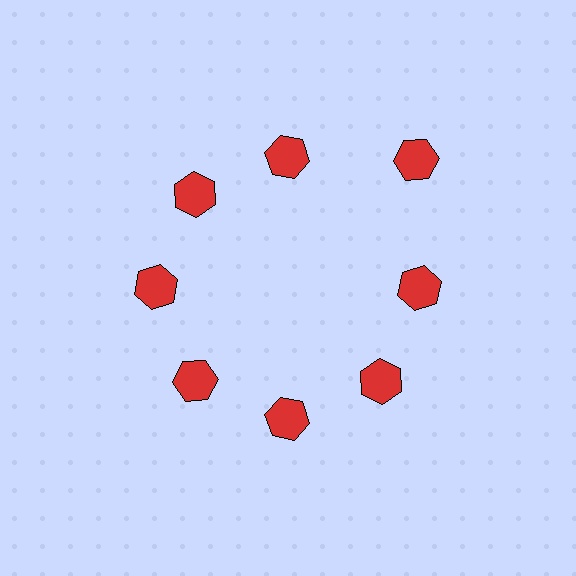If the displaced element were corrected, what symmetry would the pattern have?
It would have 8-fold rotational symmetry — the pattern would map onto itself every 45 degrees.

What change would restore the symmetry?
The symmetry would be restored by moving it inward, back onto the ring so that all 8 hexagons sit at equal angles and equal distance from the center.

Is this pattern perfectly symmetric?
No. The 8 red hexagons are arranged in a ring, but one element near the 2 o'clock position is pushed outward from the center, breaking the 8-fold rotational symmetry.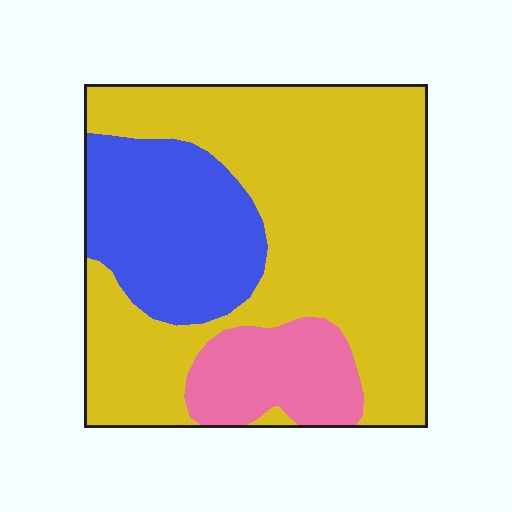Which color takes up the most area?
Yellow, at roughly 65%.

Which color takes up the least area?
Pink, at roughly 15%.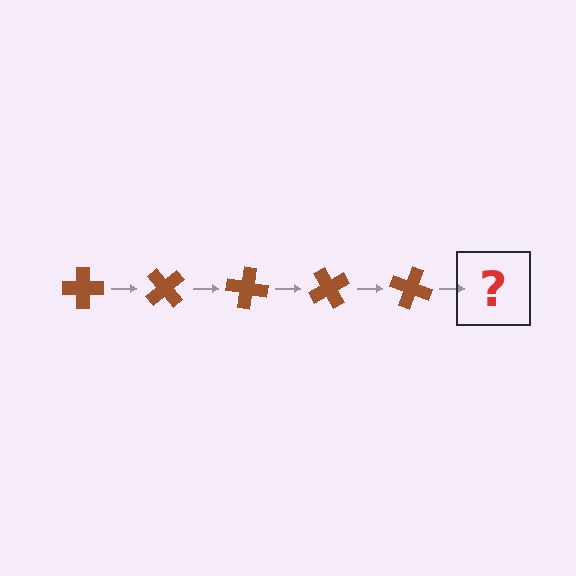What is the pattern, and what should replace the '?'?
The pattern is that the cross rotates 50 degrees each step. The '?' should be a brown cross rotated 250 degrees.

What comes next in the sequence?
The next element should be a brown cross rotated 250 degrees.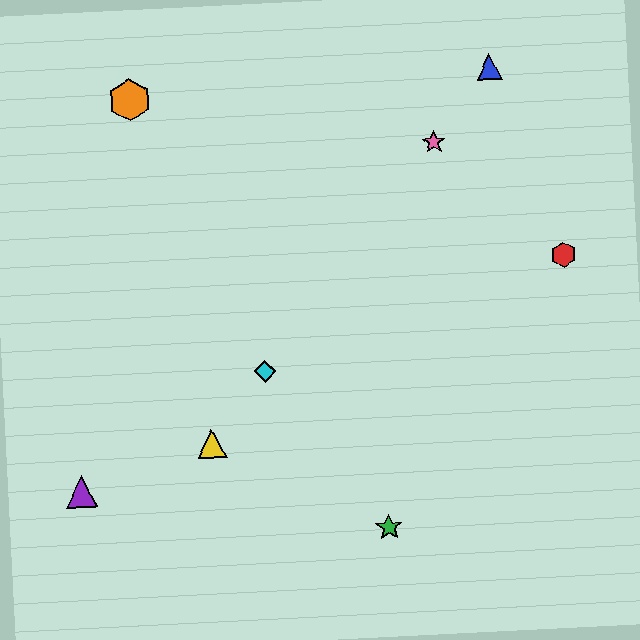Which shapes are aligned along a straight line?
The blue triangle, the yellow triangle, the cyan diamond, the pink star are aligned along a straight line.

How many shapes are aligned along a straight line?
4 shapes (the blue triangle, the yellow triangle, the cyan diamond, the pink star) are aligned along a straight line.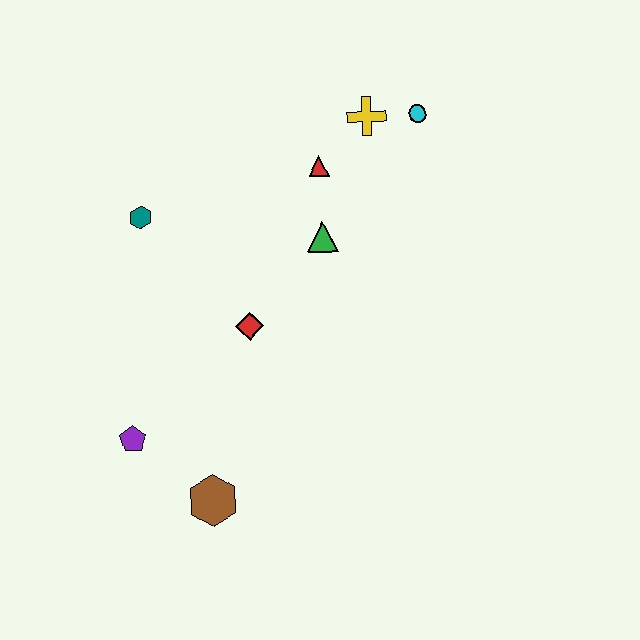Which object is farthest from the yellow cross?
The brown hexagon is farthest from the yellow cross.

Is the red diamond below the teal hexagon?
Yes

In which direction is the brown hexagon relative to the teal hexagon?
The brown hexagon is below the teal hexagon.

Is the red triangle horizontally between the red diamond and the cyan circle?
Yes